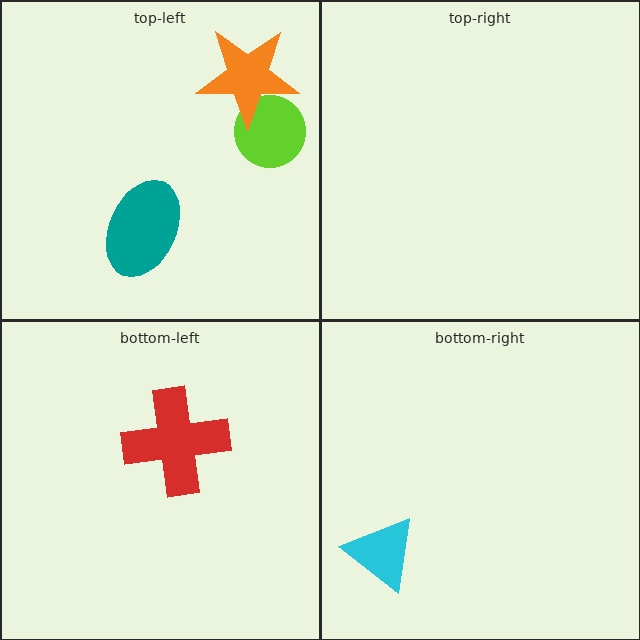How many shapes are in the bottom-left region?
1.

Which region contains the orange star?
The top-left region.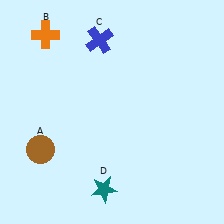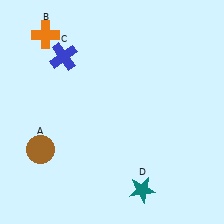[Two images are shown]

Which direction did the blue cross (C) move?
The blue cross (C) moved left.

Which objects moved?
The objects that moved are: the blue cross (C), the teal star (D).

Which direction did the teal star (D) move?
The teal star (D) moved right.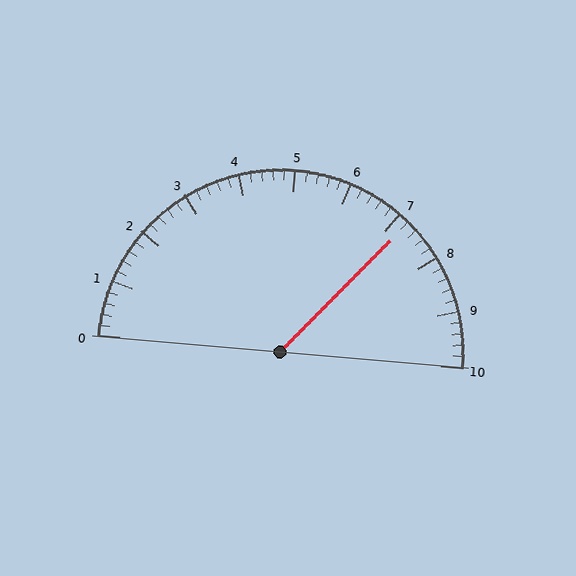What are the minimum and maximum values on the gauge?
The gauge ranges from 0 to 10.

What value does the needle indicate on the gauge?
The needle indicates approximately 7.2.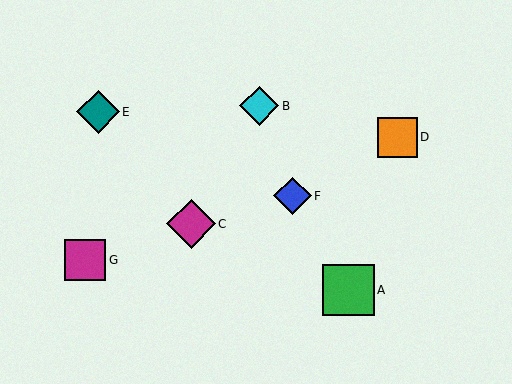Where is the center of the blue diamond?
The center of the blue diamond is at (293, 196).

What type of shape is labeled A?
Shape A is a green square.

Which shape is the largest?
The green square (labeled A) is the largest.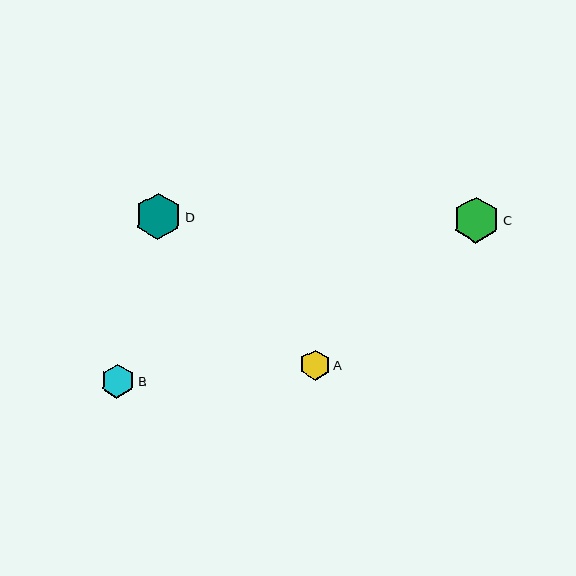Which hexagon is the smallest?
Hexagon A is the smallest with a size of approximately 30 pixels.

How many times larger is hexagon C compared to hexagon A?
Hexagon C is approximately 1.5 times the size of hexagon A.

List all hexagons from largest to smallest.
From largest to smallest: D, C, B, A.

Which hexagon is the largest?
Hexagon D is the largest with a size of approximately 46 pixels.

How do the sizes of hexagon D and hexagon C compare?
Hexagon D and hexagon C are approximately the same size.